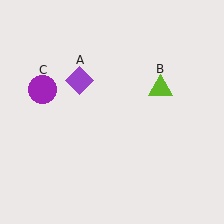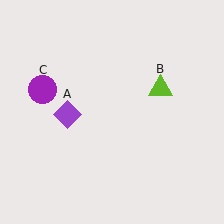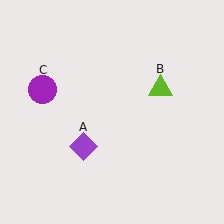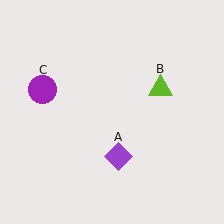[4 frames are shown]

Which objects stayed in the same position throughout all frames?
Lime triangle (object B) and purple circle (object C) remained stationary.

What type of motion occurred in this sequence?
The purple diamond (object A) rotated counterclockwise around the center of the scene.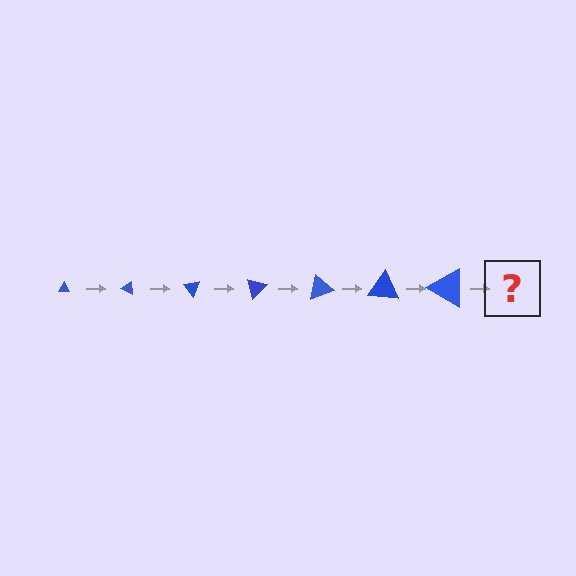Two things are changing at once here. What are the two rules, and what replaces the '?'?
The two rules are that the triangle grows larger each step and it rotates 25 degrees each step. The '?' should be a triangle, larger than the previous one and rotated 175 degrees from the start.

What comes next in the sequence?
The next element should be a triangle, larger than the previous one and rotated 175 degrees from the start.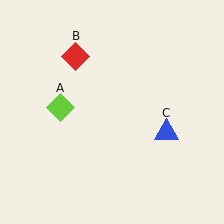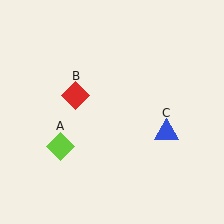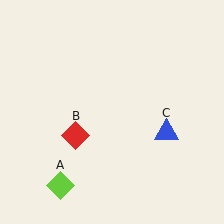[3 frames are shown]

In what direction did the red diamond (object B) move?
The red diamond (object B) moved down.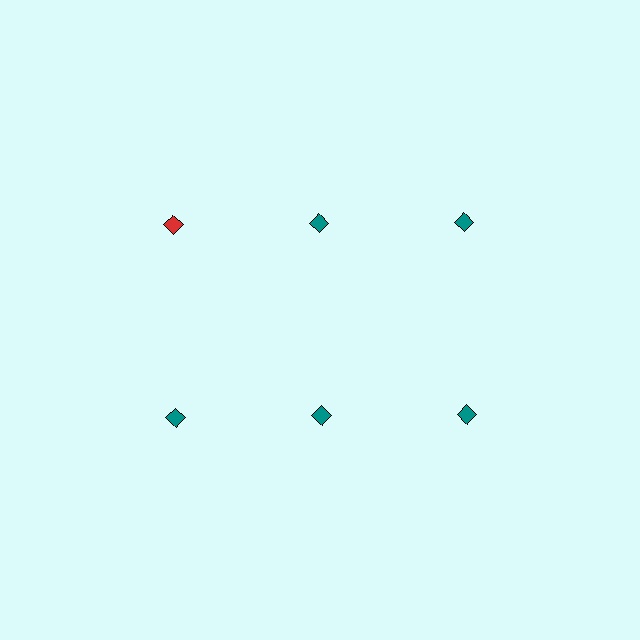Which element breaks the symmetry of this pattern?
The red diamond in the top row, leftmost column breaks the symmetry. All other shapes are teal diamonds.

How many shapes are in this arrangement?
There are 6 shapes arranged in a grid pattern.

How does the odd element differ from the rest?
It has a different color: red instead of teal.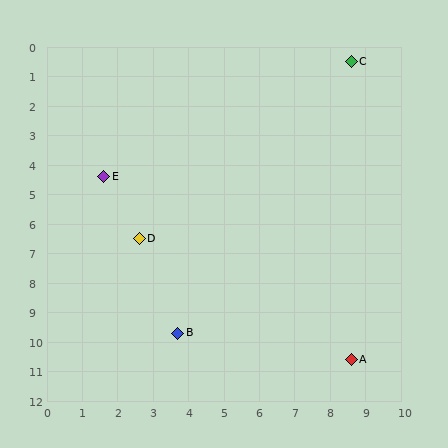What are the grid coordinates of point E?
Point E is at approximately (1.6, 4.4).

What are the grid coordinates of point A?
Point A is at approximately (8.6, 10.6).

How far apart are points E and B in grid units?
Points E and B are about 5.7 grid units apart.